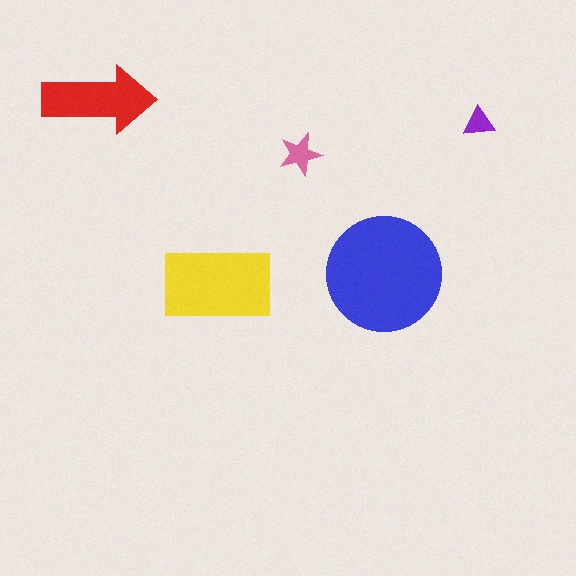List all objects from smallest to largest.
The purple triangle, the pink star, the red arrow, the yellow rectangle, the blue circle.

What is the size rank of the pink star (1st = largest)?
4th.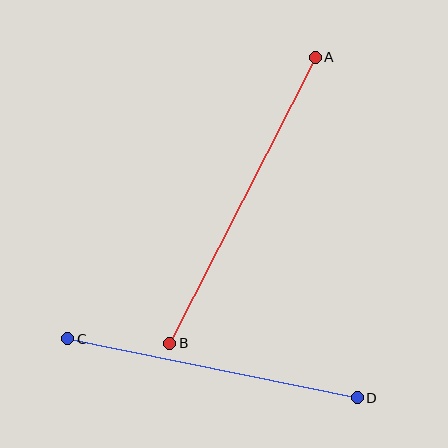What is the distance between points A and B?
The distance is approximately 321 pixels.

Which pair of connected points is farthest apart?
Points A and B are farthest apart.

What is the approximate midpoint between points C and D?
The midpoint is at approximately (212, 368) pixels.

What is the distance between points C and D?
The distance is approximately 295 pixels.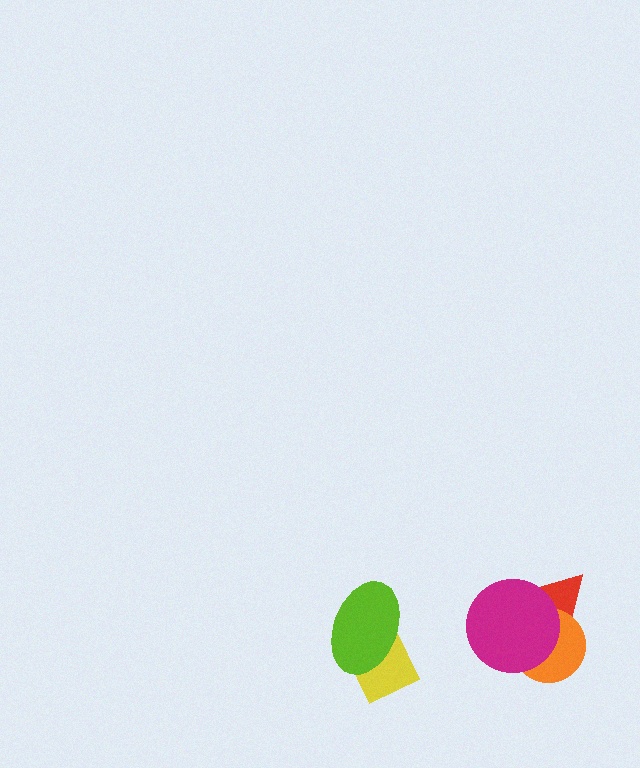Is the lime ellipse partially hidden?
No, no other shape covers it.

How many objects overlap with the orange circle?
2 objects overlap with the orange circle.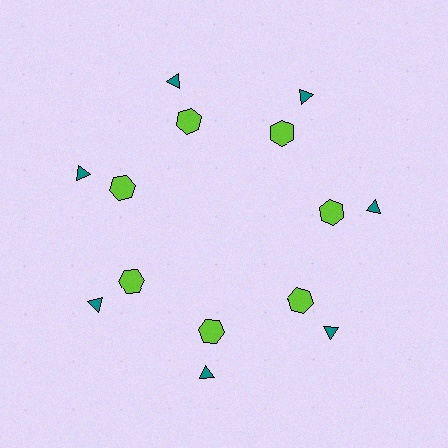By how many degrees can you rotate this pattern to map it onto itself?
The pattern maps onto itself every 51 degrees of rotation.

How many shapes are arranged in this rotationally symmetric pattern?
There are 14 shapes, arranged in 7 groups of 2.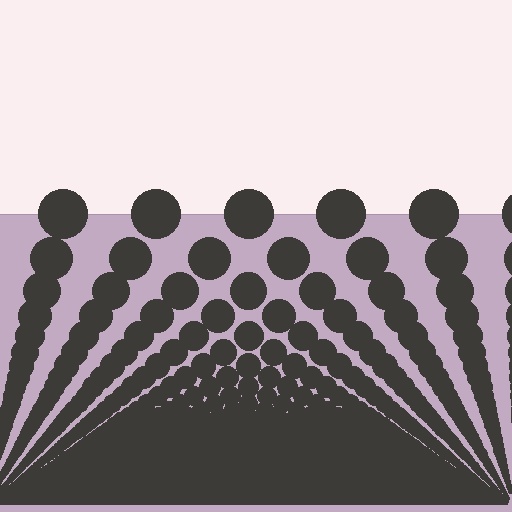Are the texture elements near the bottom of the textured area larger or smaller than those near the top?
Smaller. The gradient is inverted — elements near the bottom are smaller and denser.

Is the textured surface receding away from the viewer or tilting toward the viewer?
The surface appears to tilt toward the viewer. Texture elements get larger and sparser toward the top.